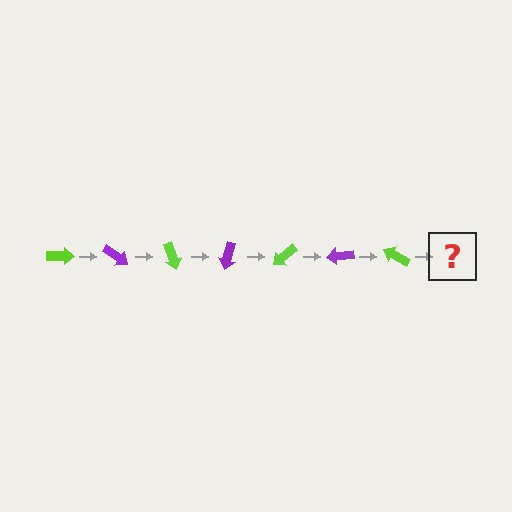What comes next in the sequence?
The next element should be a purple arrow, rotated 245 degrees from the start.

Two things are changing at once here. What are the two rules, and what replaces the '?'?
The two rules are that it rotates 35 degrees each step and the color cycles through lime and purple. The '?' should be a purple arrow, rotated 245 degrees from the start.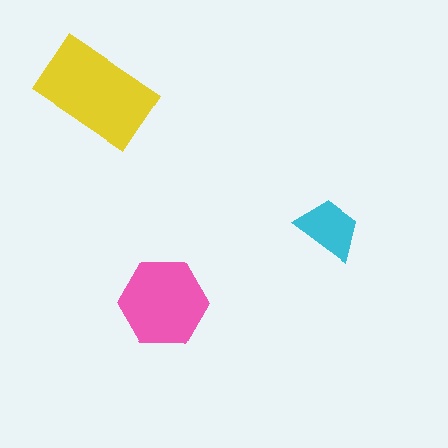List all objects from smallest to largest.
The cyan trapezoid, the pink hexagon, the yellow rectangle.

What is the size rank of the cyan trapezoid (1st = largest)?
3rd.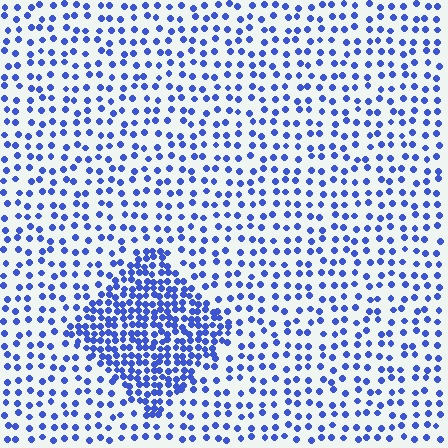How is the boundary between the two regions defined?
The boundary is defined by a change in element density (approximately 2.4x ratio). All elements are the same color, size, and shape.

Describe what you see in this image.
The image contains small blue elements arranged at two different densities. A diamond-shaped region is visible where the elements are more densely packed than the surrounding area.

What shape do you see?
I see a diamond.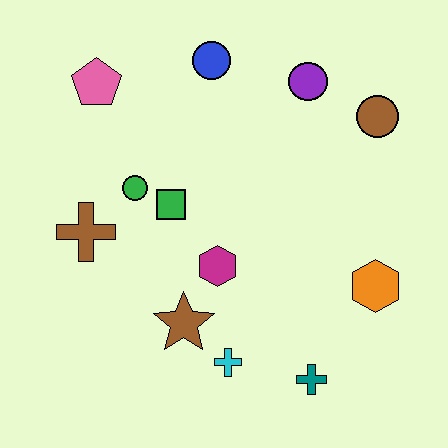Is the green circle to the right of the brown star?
No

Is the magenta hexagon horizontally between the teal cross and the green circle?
Yes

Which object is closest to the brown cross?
The green circle is closest to the brown cross.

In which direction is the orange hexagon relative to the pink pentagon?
The orange hexagon is to the right of the pink pentagon.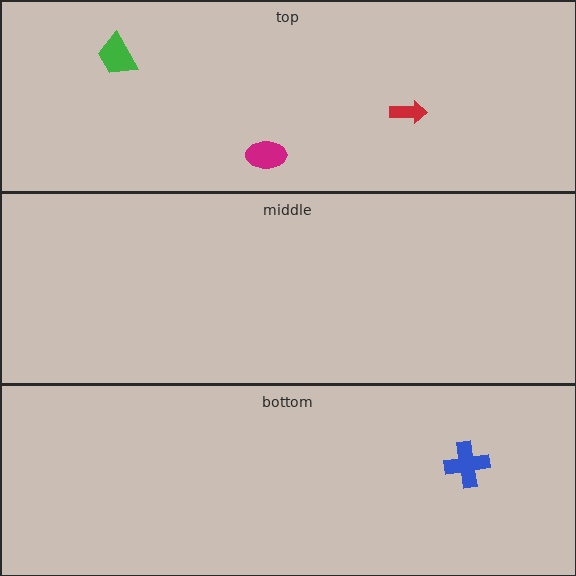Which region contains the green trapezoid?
The top region.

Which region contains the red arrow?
The top region.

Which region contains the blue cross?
The bottom region.